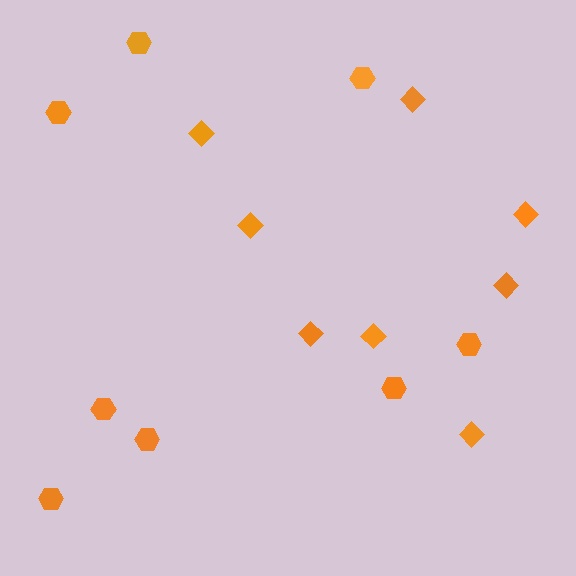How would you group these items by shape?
There are 2 groups: one group of diamonds (8) and one group of hexagons (8).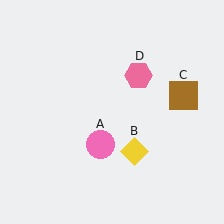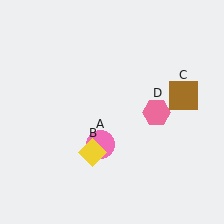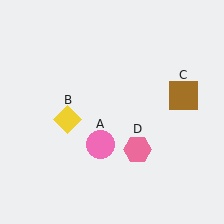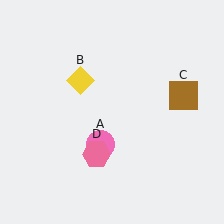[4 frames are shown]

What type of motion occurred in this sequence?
The yellow diamond (object B), pink hexagon (object D) rotated clockwise around the center of the scene.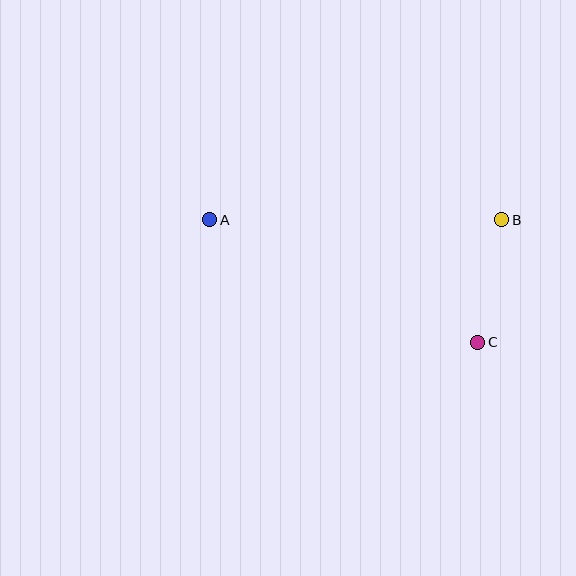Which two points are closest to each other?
Points B and C are closest to each other.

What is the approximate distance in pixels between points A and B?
The distance between A and B is approximately 292 pixels.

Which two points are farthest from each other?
Points A and C are farthest from each other.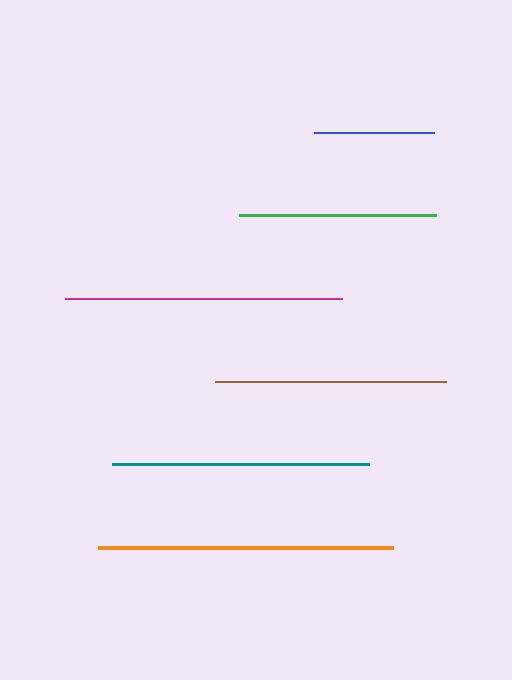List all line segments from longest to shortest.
From longest to shortest: orange, magenta, teal, brown, green, blue.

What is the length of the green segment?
The green segment is approximately 198 pixels long.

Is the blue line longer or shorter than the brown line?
The brown line is longer than the blue line.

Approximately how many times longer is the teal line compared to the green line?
The teal line is approximately 1.3 times the length of the green line.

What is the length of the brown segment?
The brown segment is approximately 231 pixels long.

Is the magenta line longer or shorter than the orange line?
The orange line is longer than the magenta line.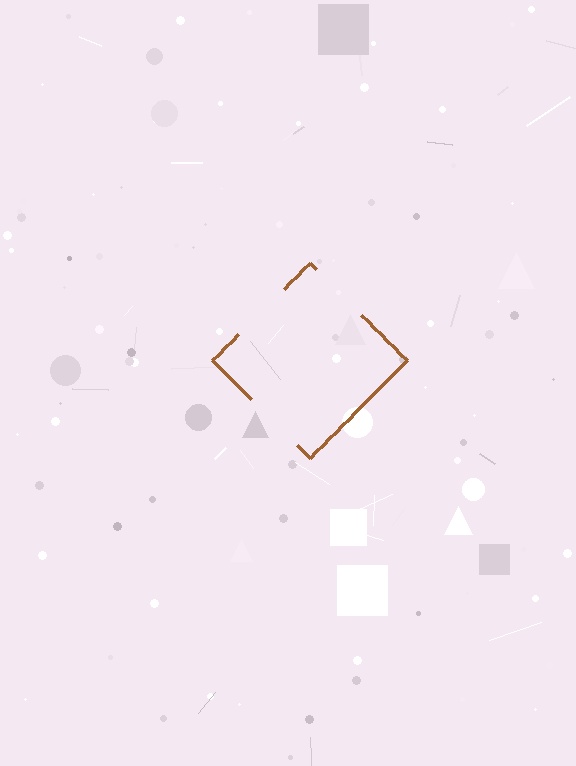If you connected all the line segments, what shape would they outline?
They would outline a diamond.